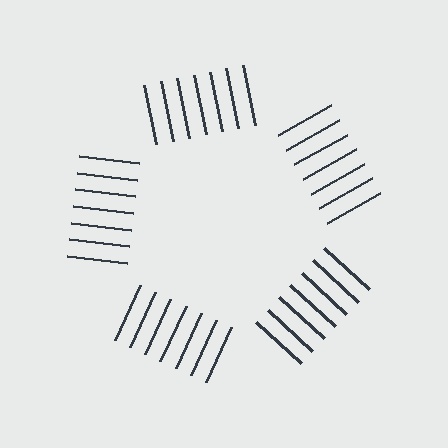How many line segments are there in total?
35 — 7 along each of the 5 edges.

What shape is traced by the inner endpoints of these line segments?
An illusory pentagon — the line segments terminate on its edges but no continuous stroke is drawn.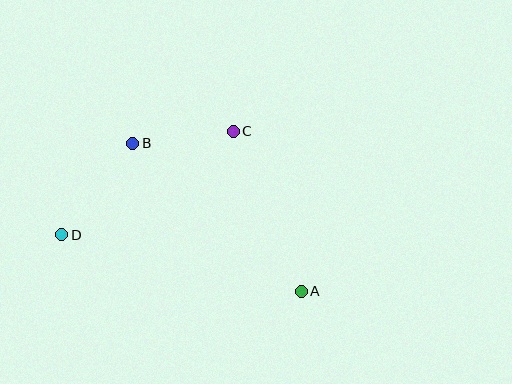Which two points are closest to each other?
Points B and C are closest to each other.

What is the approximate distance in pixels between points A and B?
The distance between A and B is approximately 224 pixels.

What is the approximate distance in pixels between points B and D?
The distance between B and D is approximately 116 pixels.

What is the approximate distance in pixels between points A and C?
The distance between A and C is approximately 174 pixels.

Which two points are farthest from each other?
Points A and D are farthest from each other.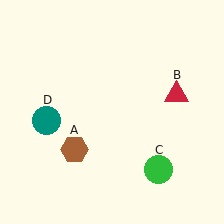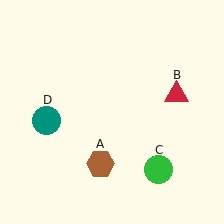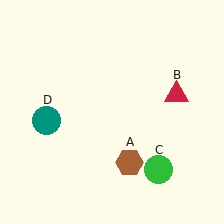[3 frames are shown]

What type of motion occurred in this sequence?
The brown hexagon (object A) rotated counterclockwise around the center of the scene.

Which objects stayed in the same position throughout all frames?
Red triangle (object B) and green circle (object C) and teal circle (object D) remained stationary.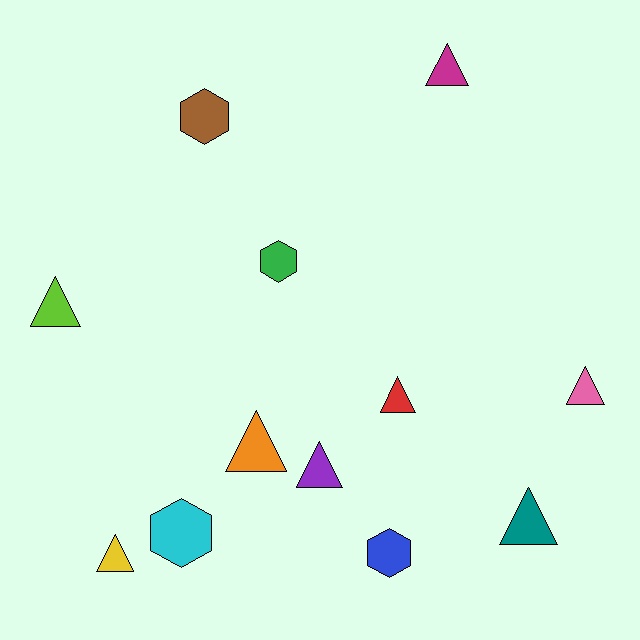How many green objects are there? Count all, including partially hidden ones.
There is 1 green object.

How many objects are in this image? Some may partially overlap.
There are 12 objects.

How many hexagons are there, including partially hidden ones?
There are 4 hexagons.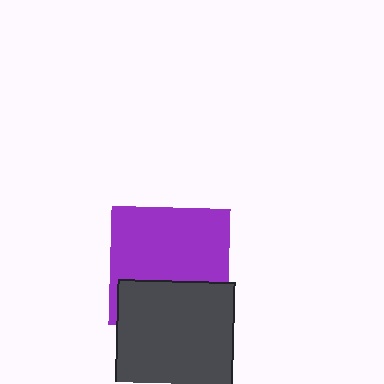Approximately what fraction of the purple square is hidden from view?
Roughly 36% of the purple square is hidden behind the dark gray square.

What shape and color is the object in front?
The object in front is a dark gray square.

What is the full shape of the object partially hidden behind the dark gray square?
The partially hidden object is a purple square.